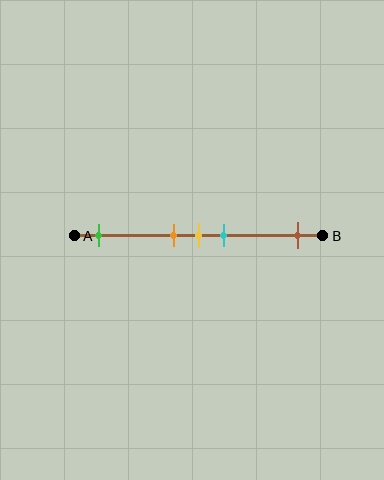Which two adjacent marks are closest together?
The orange and yellow marks are the closest adjacent pair.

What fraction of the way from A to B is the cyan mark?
The cyan mark is approximately 60% (0.6) of the way from A to B.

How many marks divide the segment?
There are 5 marks dividing the segment.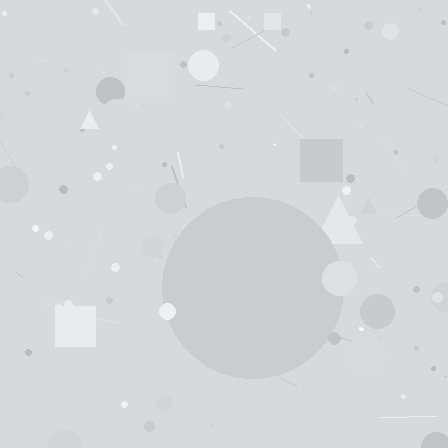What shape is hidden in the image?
A circle is hidden in the image.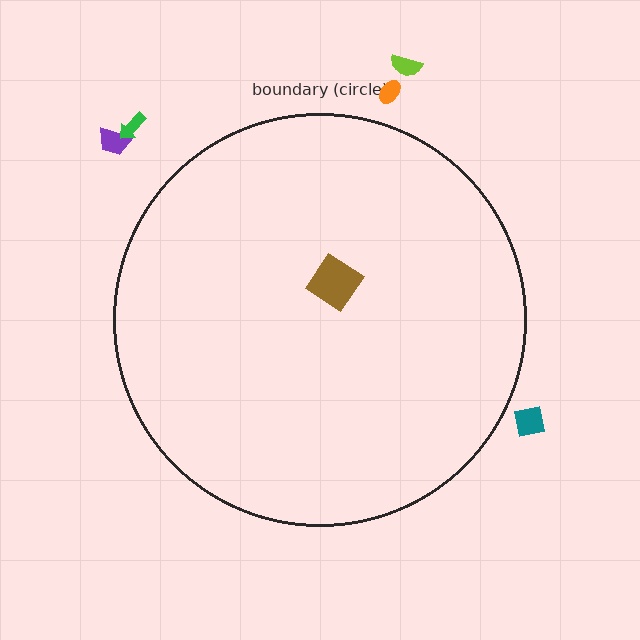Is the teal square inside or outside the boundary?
Outside.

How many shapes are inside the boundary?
1 inside, 5 outside.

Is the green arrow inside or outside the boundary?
Outside.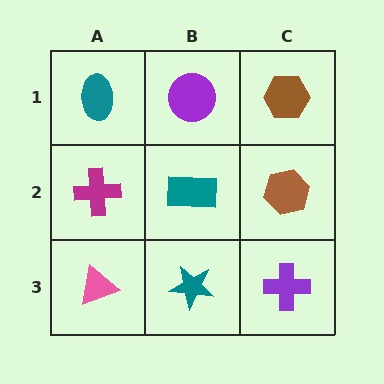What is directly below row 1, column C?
A brown hexagon.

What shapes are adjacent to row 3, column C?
A brown hexagon (row 2, column C), a teal star (row 3, column B).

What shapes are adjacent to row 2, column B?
A purple circle (row 1, column B), a teal star (row 3, column B), a magenta cross (row 2, column A), a brown hexagon (row 2, column C).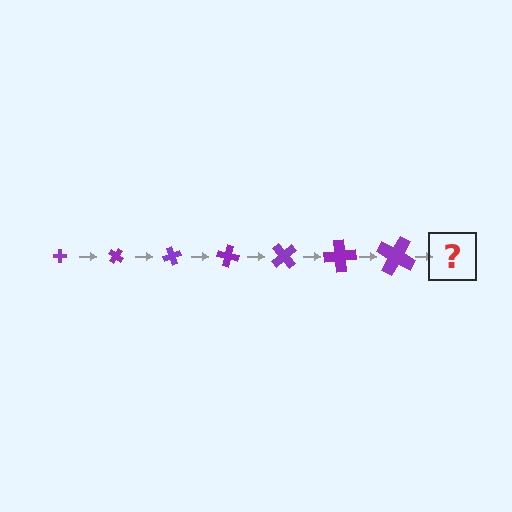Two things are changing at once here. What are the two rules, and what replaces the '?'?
The two rules are that the cross grows larger each step and it rotates 35 degrees each step. The '?' should be a cross, larger than the previous one and rotated 245 degrees from the start.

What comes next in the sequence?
The next element should be a cross, larger than the previous one and rotated 245 degrees from the start.